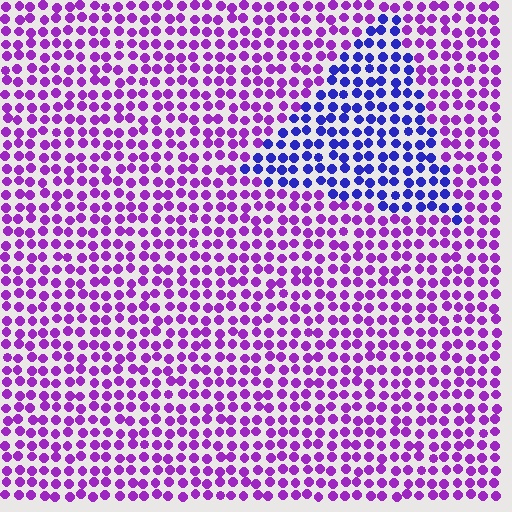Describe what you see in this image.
The image is filled with small purple elements in a uniform arrangement. A triangle-shaped region is visible where the elements are tinted to a slightly different hue, forming a subtle color boundary.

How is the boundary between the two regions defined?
The boundary is defined purely by a slight shift in hue (about 46 degrees). Spacing, size, and orientation are identical on both sides.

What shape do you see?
I see a triangle.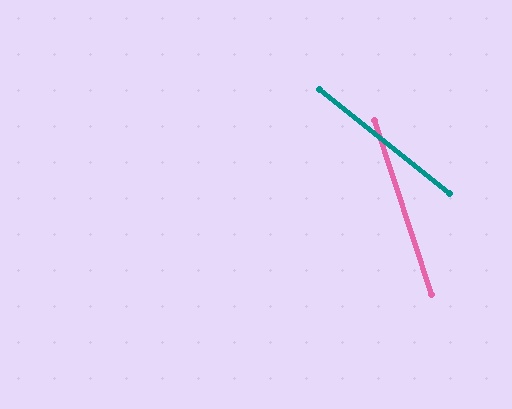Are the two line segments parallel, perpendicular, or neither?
Neither parallel nor perpendicular — they differ by about 33°.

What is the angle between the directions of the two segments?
Approximately 33 degrees.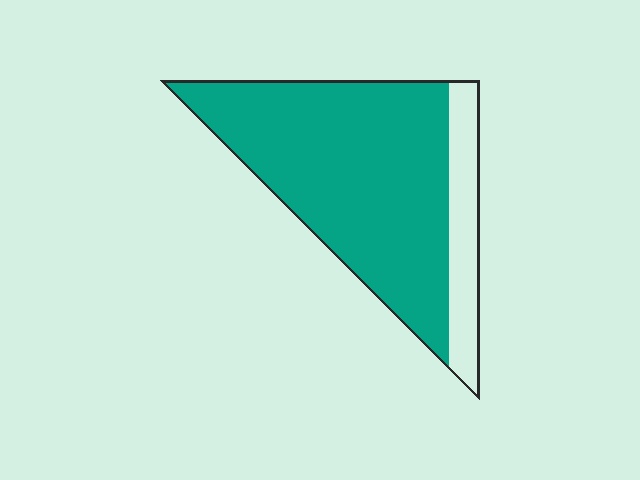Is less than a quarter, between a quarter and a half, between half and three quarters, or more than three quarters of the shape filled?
More than three quarters.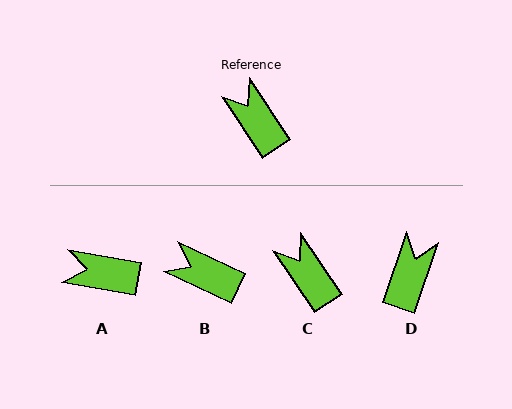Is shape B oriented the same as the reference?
No, it is off by about 31 degrees.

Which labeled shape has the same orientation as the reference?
C.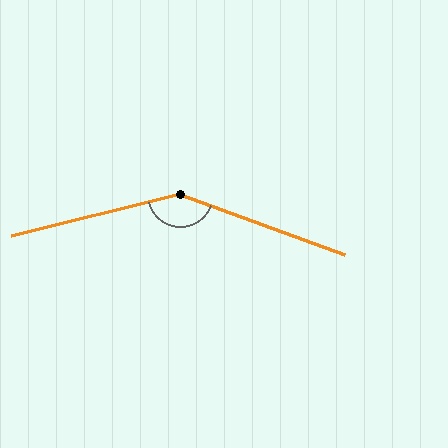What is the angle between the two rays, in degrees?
Approximately 146 degrees.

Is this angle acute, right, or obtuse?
It is obtuse.